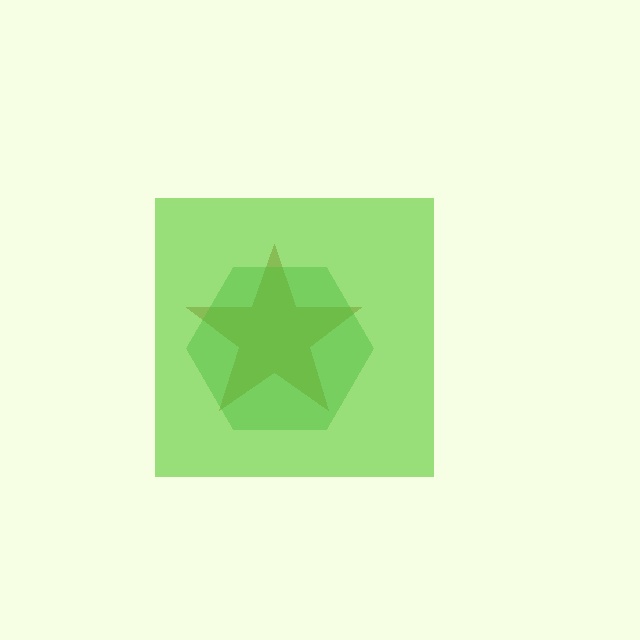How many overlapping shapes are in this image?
There are 3 overlapping shapes in the image.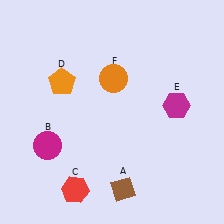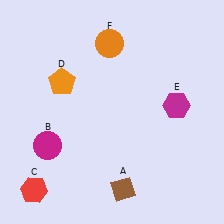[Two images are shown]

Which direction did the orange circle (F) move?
The orange circle (F) moved up.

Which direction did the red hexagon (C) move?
The red hexagon (C) moved left.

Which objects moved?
The objects that moved are: the red hexagon (C), the orange circle (F).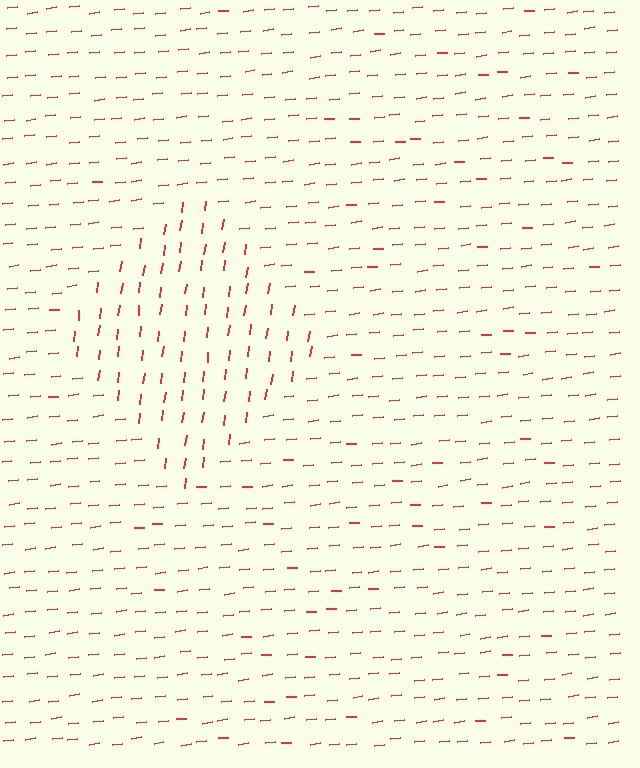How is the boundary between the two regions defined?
The boundary is defined purely by a change in line orientation (approximately 76 degrees difference). All lines are the same color and thickness.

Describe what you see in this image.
The image is filled with small red line segments. A diamond region in the image has lines oriented differently from the surrounding lines, creating a visible texture boundary.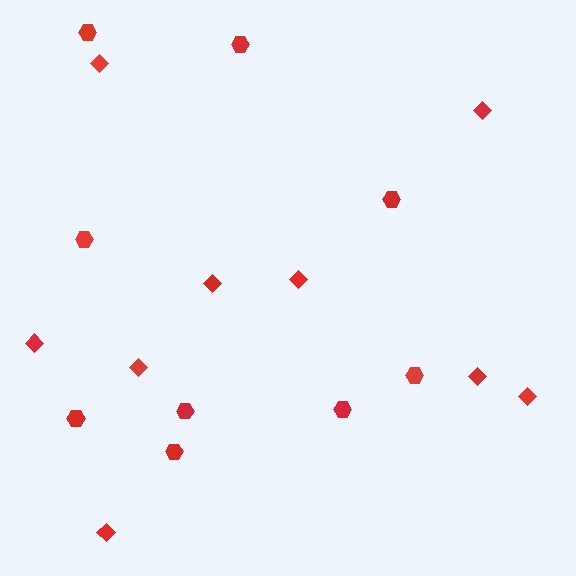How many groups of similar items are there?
There are 2 groups: one group of diamonds (9) and one group of hexagons (9).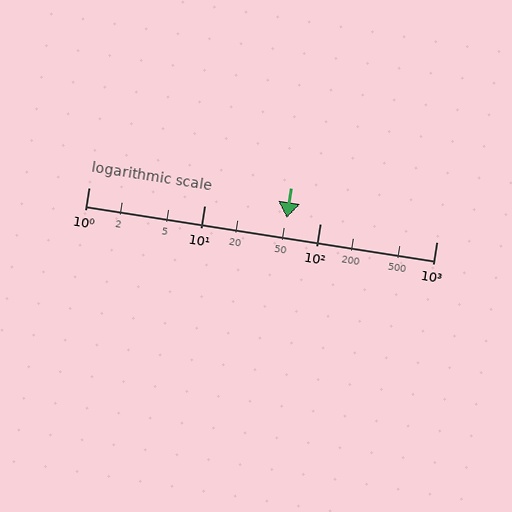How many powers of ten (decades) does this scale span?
The scale spans 3 decades, from 1 to 1000.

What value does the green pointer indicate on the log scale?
The pointer indicates approximately 51.